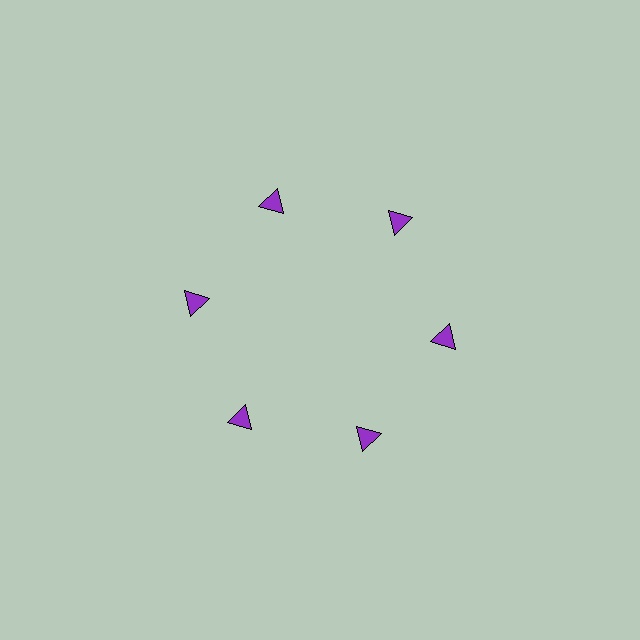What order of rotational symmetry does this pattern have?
This pattern has 6-fold rotational symmetry.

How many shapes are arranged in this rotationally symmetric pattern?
There are 6 shapes, arranged in 6 groups of 1.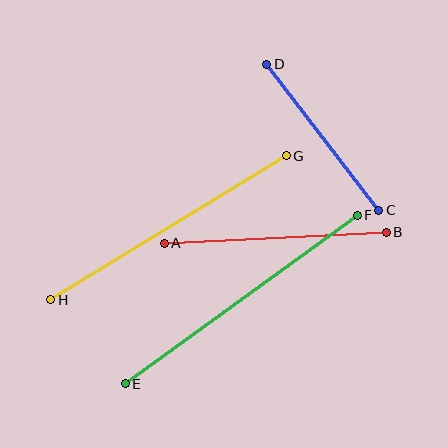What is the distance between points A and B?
The distance is approximately 222 pixels.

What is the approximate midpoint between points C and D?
The midpoint is at approximately (323, 137) pixels.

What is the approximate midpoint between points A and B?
The midpoint is at approximately (275, 238) pixels.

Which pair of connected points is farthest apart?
Points E and F are farthest apart.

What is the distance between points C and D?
The distance is approximately 184 pixels.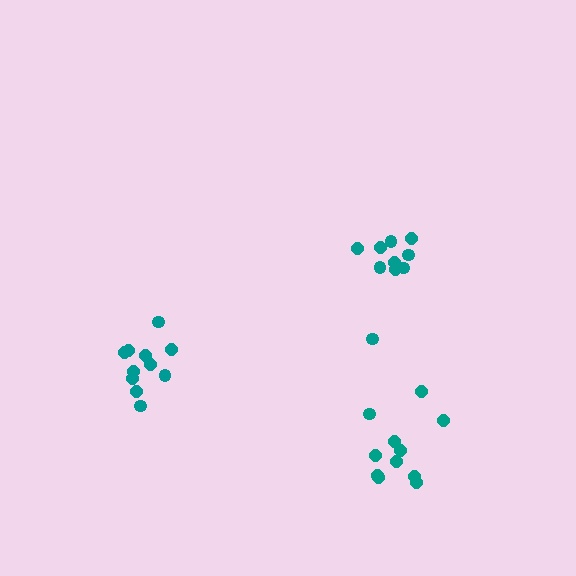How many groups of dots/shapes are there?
There are 3 groups.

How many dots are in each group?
Group 1: 10 dots, Group 2: 11 dots, Group 3: 11 dots (32 total).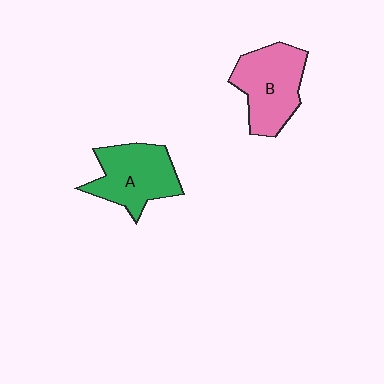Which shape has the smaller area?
Shape A (green).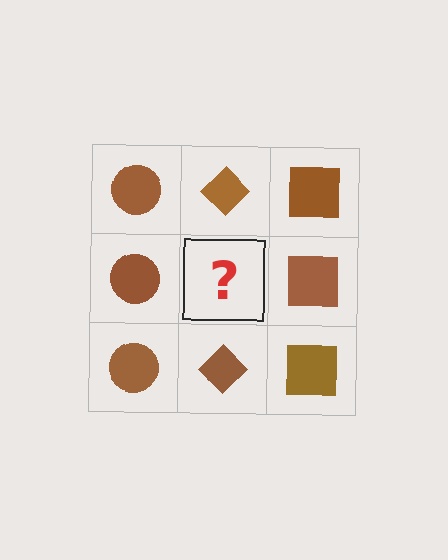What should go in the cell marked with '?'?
The missing cell should contain a brown diamond.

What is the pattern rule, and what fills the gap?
The rule is that each column has a consistent shape. The gap should be filled with a brown diamond.